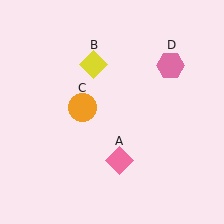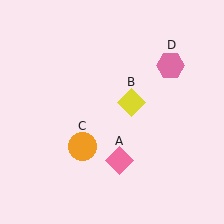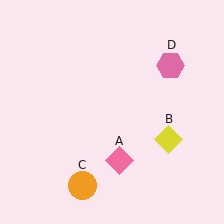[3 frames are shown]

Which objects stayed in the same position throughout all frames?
Pink diamond (object A) and pink hexagon (object D) remained stationary.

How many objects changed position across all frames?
2 objects changed position: yellow diamond (object B), orange circle (object C).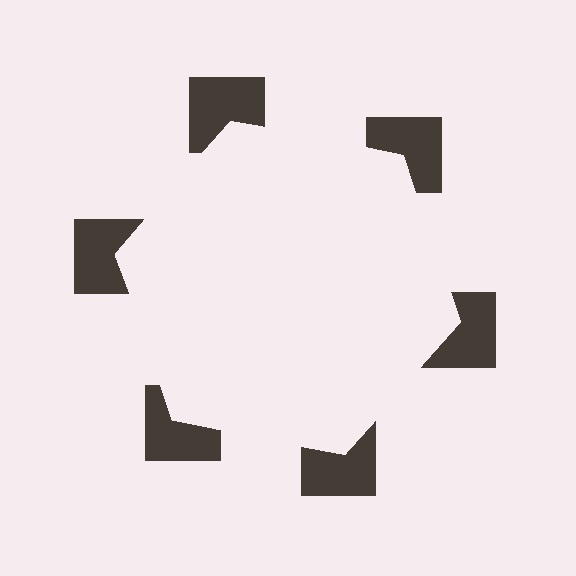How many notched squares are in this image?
There are 6 — one at each vertex of the illusory hexagon.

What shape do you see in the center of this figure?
An illusory hexagon — its edges are inferred from the aligned wedge cuts in the notched squares, not physically drawn.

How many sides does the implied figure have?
6 sides.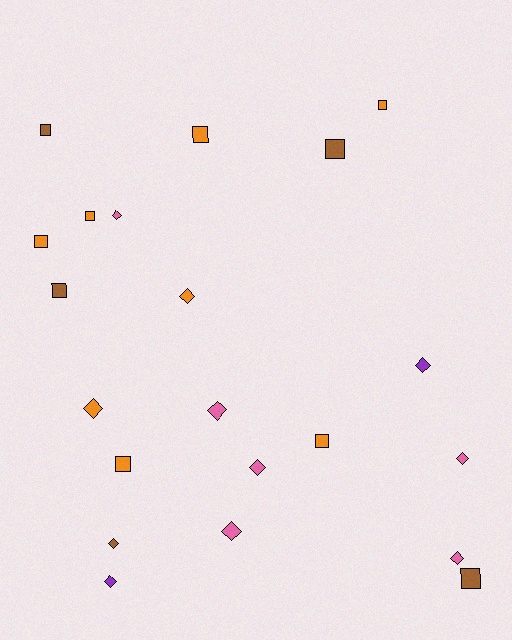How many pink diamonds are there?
There are 6 pink diamonds.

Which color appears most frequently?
Orange, with 8 objects.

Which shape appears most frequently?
Diamond, with 11 objects.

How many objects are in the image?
There are 21 objects.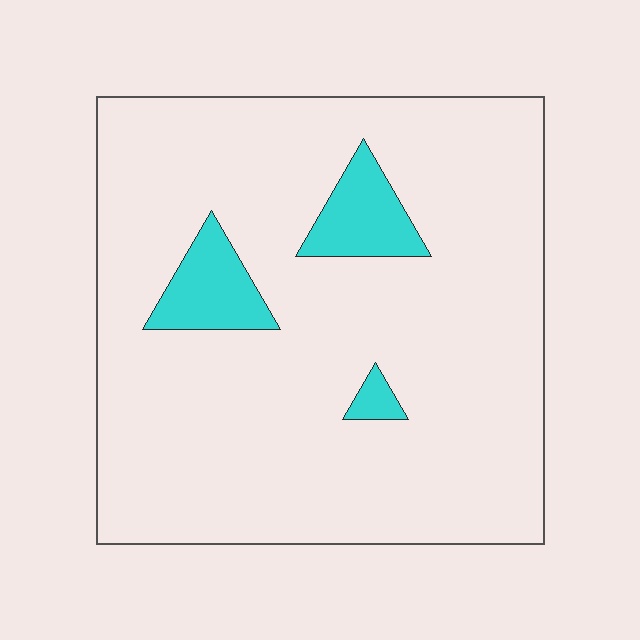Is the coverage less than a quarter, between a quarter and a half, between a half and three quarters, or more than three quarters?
Less than a quarter.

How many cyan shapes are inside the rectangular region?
3.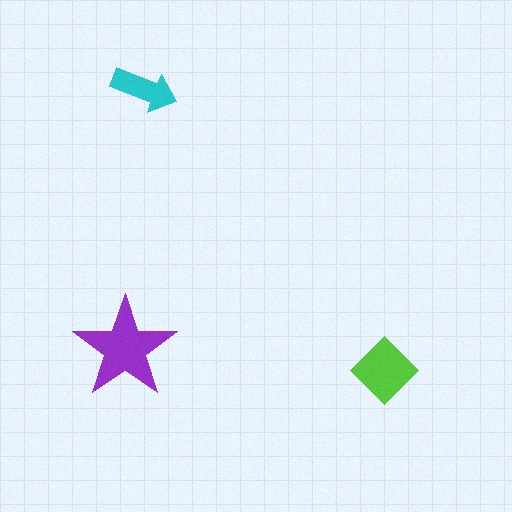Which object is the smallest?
The cyan arrow.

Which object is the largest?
The purple star.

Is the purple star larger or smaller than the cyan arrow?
Larger.